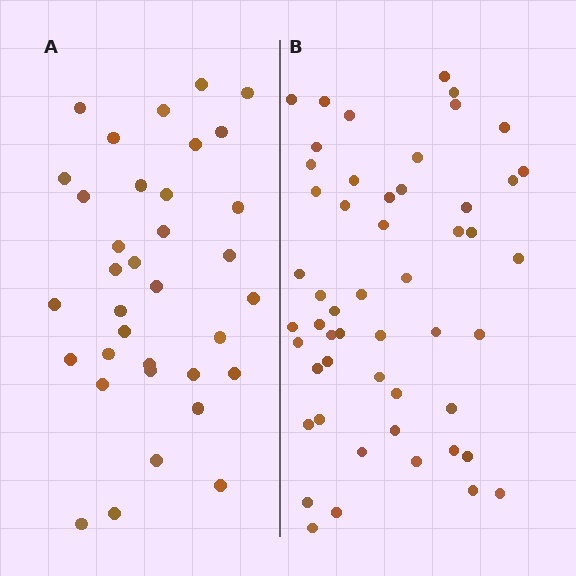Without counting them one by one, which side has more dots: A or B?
Region B (the right region) has more dots.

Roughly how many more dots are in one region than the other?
Region B has approximately 15 more dots than region A.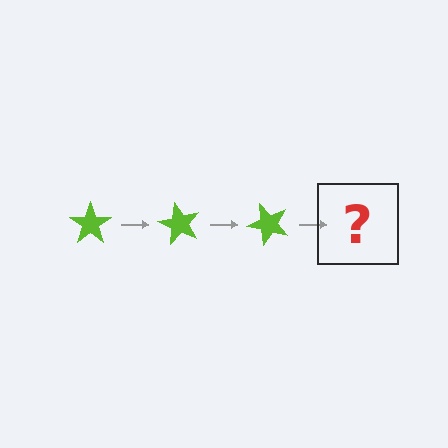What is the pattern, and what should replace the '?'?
The pattern is that the star rotates 60 degrees each step. The '?' should be a lime star rotated 180 degrees.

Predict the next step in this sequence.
The next step is a lime star rotated 180 degrees.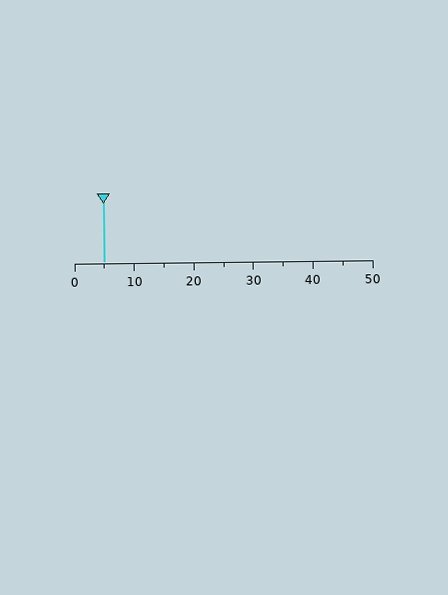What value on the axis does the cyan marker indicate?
The marker indicates approximately 5.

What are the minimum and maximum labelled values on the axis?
The axis runs from 0 to 50.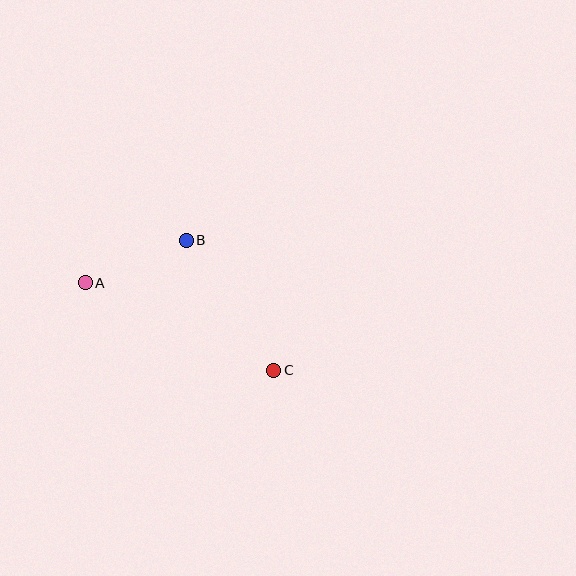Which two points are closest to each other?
Points A and B are closest to each other.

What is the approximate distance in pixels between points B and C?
The distance between B and C is approximately 157 pixels.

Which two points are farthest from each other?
Points A and C are farthest from each other.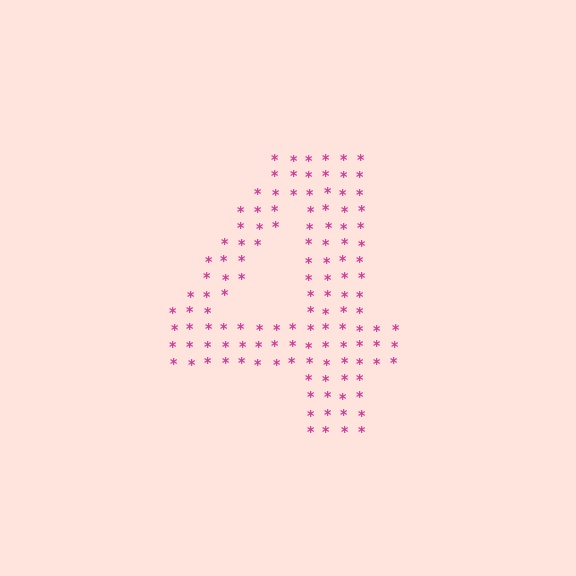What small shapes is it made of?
It is made of small asterisks.